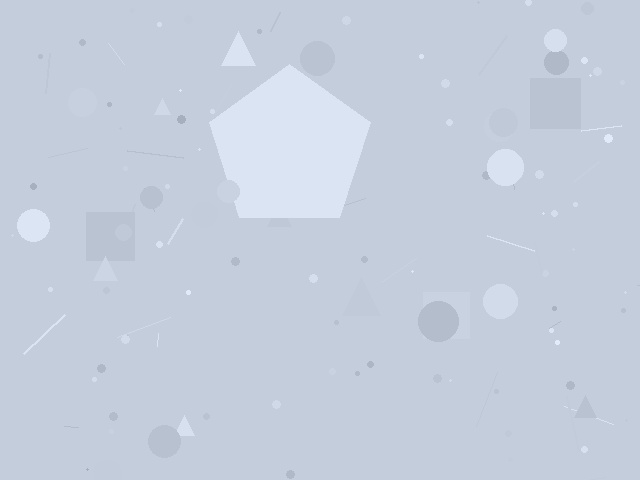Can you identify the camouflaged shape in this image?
The camouflaged shape is a pentagon.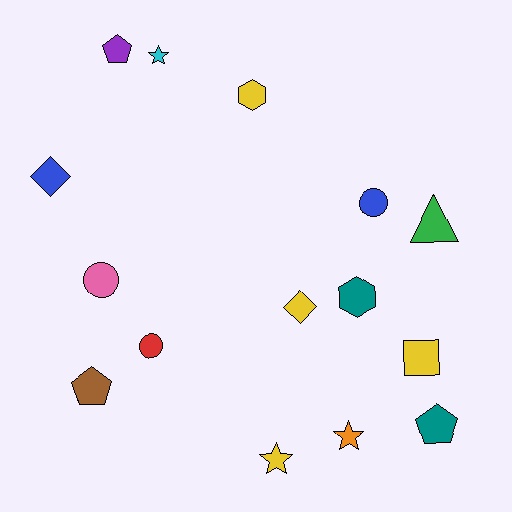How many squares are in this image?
There is 1 square.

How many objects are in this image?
There are 15 objects.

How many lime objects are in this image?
There are no lime objects.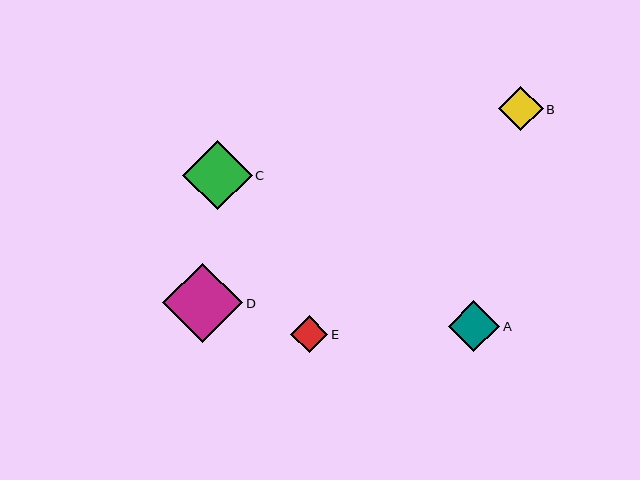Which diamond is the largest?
Diamond D is the largest with a size of approximately 80 pixels.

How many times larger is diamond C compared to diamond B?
Diamond C is approximately 1.6 times the size of diamond B.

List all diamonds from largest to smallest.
From largest to smallest: D, C, A, B, E.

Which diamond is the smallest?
Diamond E is the smallest with a size of approximately 37 pixels.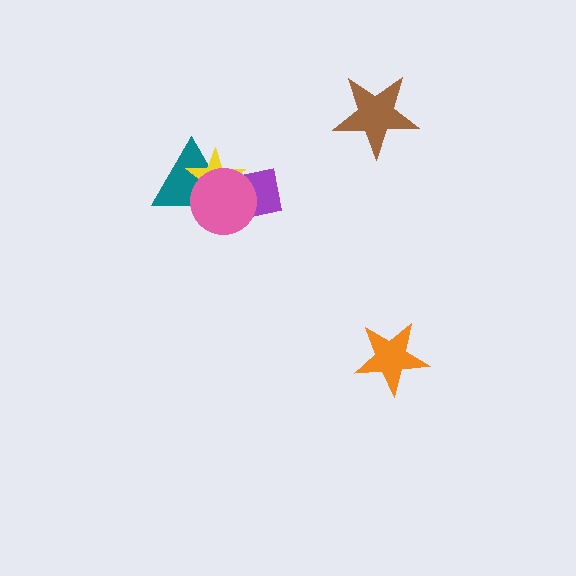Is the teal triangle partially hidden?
Yes, it is partially covered by another shape.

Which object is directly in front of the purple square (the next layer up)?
The teal triangle is directly in front of the purple square.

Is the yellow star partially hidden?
Yes, it is partially covered by another shape.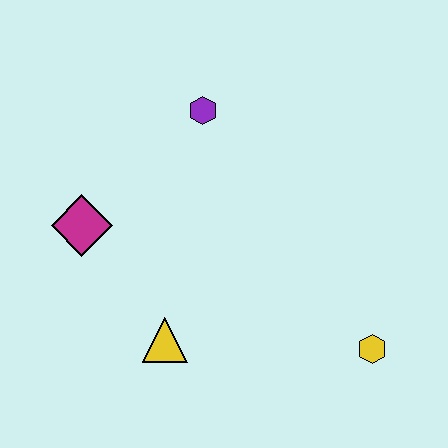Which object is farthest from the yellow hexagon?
The magenta diamond is farthest from the yellow hexagon.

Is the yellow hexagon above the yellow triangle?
No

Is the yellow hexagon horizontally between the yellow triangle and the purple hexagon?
No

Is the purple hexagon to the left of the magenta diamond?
No